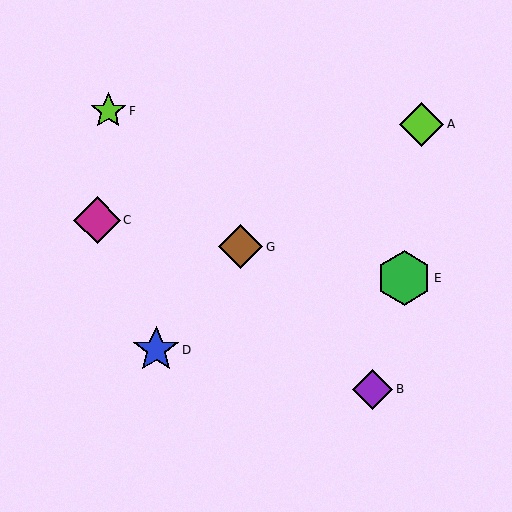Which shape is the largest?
The green hexagon (labeled E) is the largest.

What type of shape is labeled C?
Shape C is a magenta diamond.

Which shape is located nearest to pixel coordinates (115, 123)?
The lime star (labeled F) at (108, 111) is nearest to that location.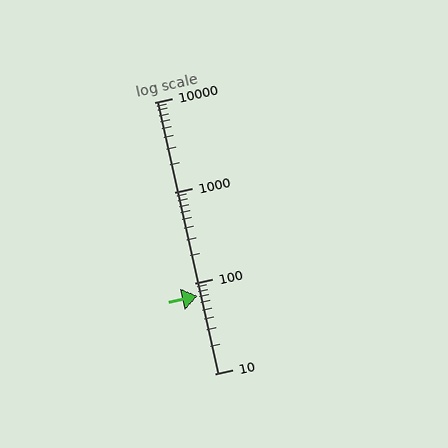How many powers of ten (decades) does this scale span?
The scale spans 3 decades, from 10 to 10000.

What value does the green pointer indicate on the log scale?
The pointer indicates approximately 72.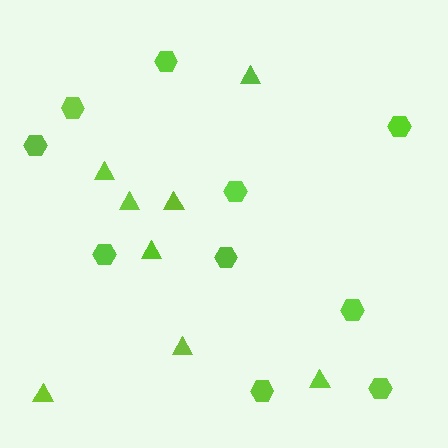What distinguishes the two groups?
There are 2 groups: one group of triangles (8) and one group of hexagons (10).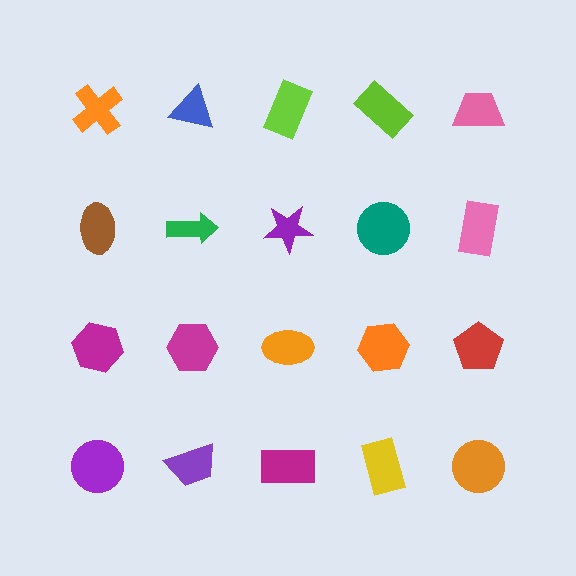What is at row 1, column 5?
A pink trapezoid.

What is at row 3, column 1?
A magenta hexagon.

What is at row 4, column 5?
An orange circle.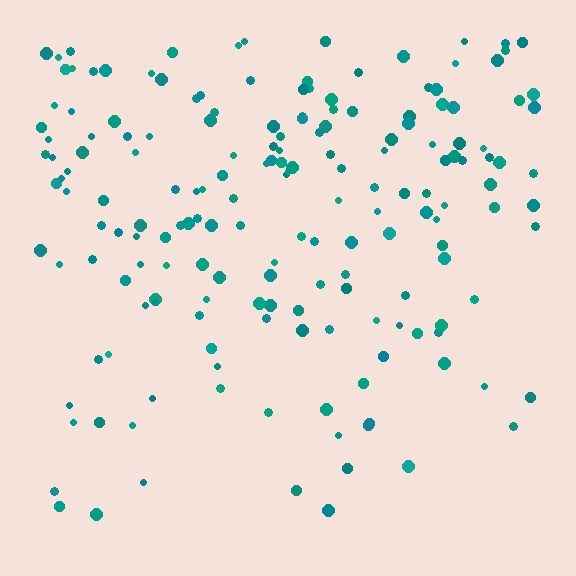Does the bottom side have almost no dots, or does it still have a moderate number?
Still a moderate number, just noticeably fewer than the top.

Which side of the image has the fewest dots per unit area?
The bottom.